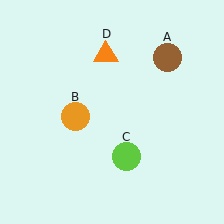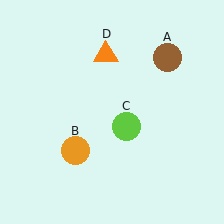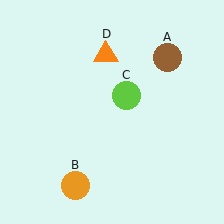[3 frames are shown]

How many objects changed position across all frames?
2 objects changed position: orange circle (object B), lime circle (object C).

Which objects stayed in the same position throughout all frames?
Brown circle (object A) and orange triangle (object D) remained stationary.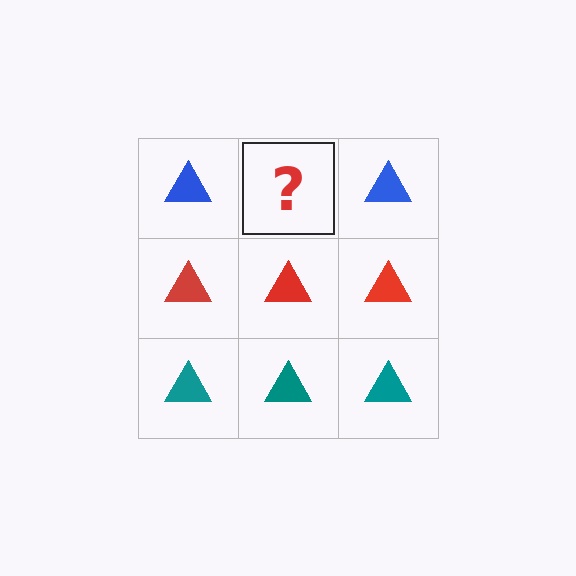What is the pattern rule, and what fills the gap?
The rule is that each row has a consistent color. The gap should be filled with a blue triangle.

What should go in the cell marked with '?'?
The missing cell should contain a blue triangle.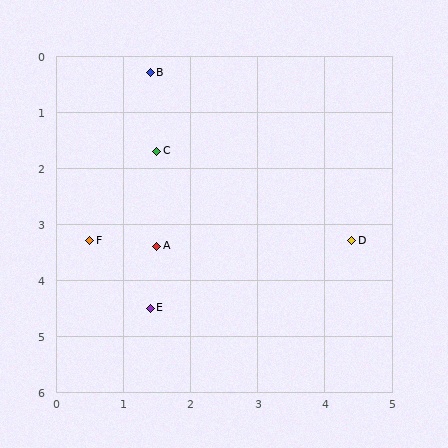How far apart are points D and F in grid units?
Points D and F are about 3.9 grid units apart.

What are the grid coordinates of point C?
Point C is at approximately (1.5, 1.7).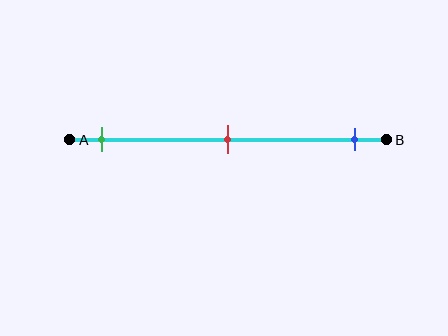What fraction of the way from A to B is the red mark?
The red mark is approximately 50% (0.5) of the way from A to B.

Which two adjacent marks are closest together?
The green and red marks are the closest adjacent pair.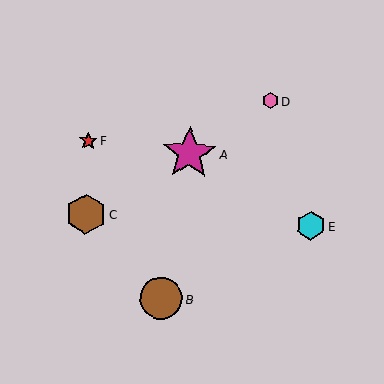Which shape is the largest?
The magenta star (labeled A) is the largest.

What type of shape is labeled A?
Shape A is a magenta star.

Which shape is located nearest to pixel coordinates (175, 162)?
The magenta star (labeled A) at (189, 154) is nearest to that location.